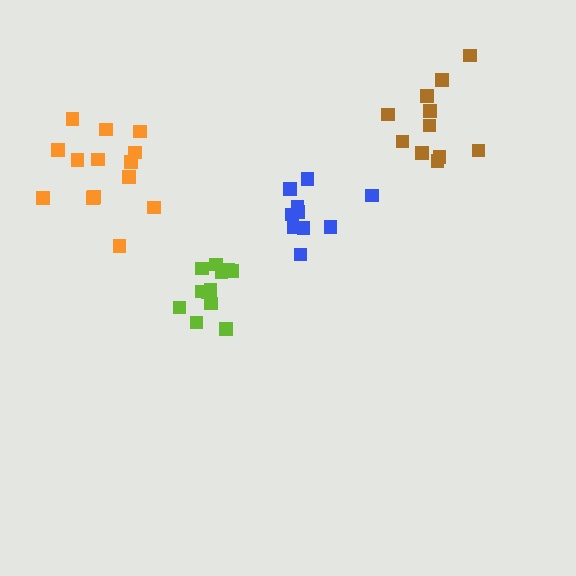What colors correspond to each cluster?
The clusters are colored: orange, lime, brown, blue.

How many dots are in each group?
Group 1: 14 dots, Group 2: 12 dots, Group 3: 11 dots, Group 4: 10 dots (47 total).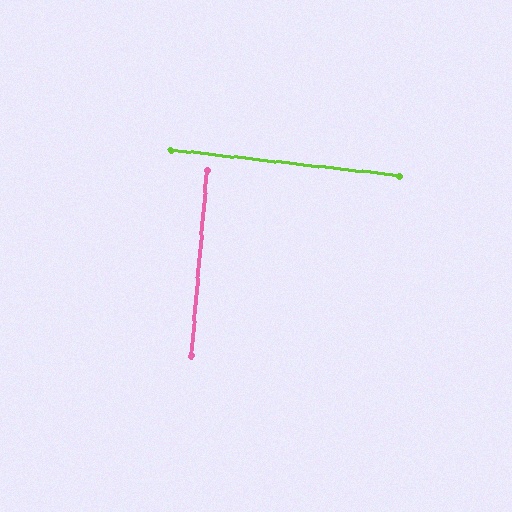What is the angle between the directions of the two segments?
Approximately 88 degrees.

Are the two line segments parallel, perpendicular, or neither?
Perpendicular — they meet at approximately 88°.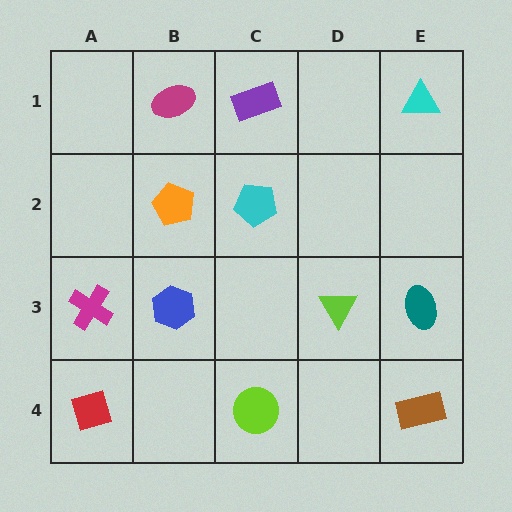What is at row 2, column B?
An orange pentagon.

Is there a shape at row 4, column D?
No, that cell is empty.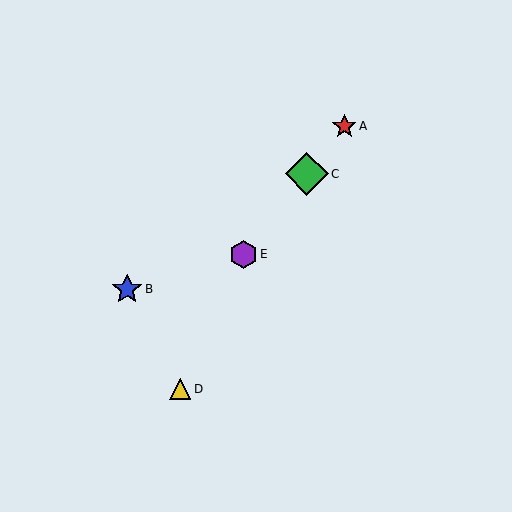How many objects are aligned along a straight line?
3 objects (A, C, E) are aligned along a straight line.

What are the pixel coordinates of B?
Object B is at (127, 289).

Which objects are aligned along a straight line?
Objects A, C, E are aligned along a straight line.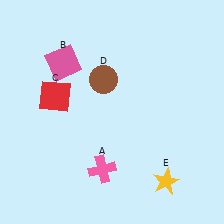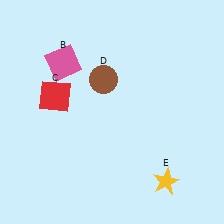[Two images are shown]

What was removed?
The pink cross (A) was removed in Image 2.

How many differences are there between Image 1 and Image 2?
There is 1 difference between the two images.